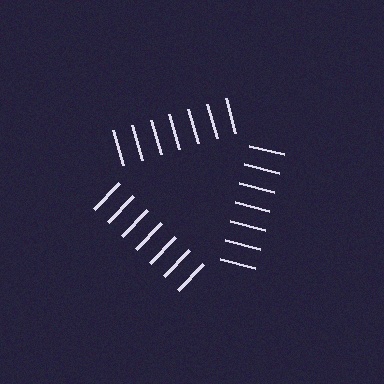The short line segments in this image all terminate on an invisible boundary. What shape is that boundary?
An illusory triangle — the line segments terminate on its edges but no continuous stroke is drawn.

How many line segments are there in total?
21 — 7 along each of the 3 edges.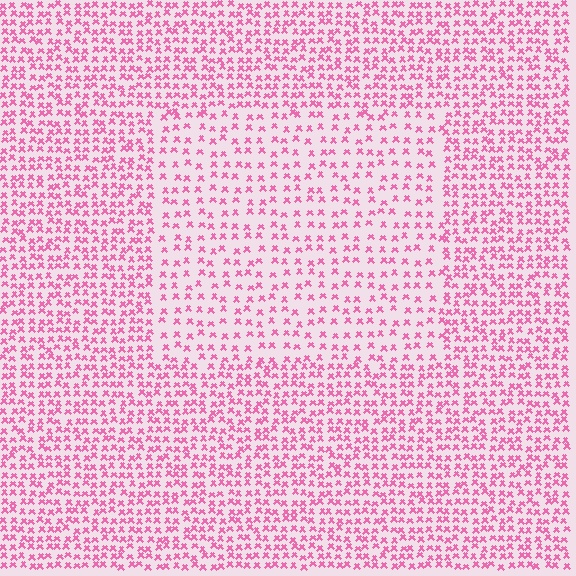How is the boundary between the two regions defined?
The boundary is defined by a change in element density (approximately 1.8x ratio). All elements are the same color, size, and shape.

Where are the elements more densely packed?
The elements are more densely packed outside the rectangle boundary.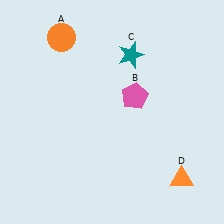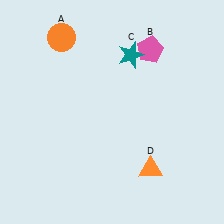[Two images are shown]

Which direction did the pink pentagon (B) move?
The pink pentagon (B) moved up.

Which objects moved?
The objects that moved are: the pink pentagon (B), the orange triangle (D).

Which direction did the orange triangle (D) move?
The orange triangle (D) moved left.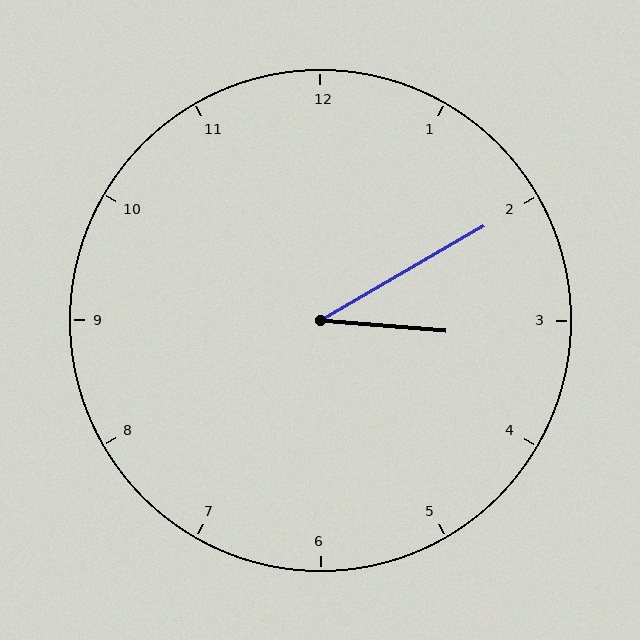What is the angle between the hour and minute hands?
Approximately 35 degrees.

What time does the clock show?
3:10.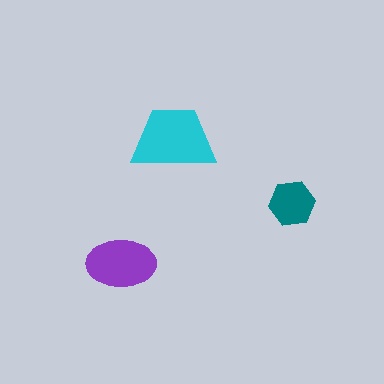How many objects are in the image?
There are 3 objects in the image.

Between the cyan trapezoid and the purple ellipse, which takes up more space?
The cyan trapezoid.